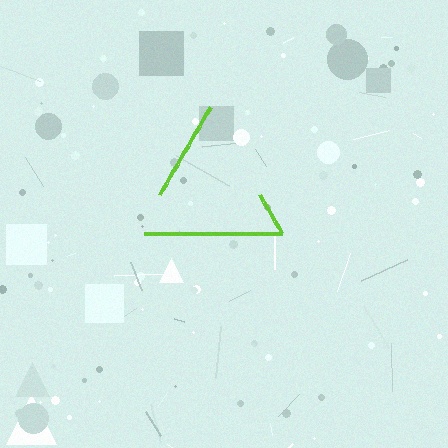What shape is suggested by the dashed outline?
The dashed outline suggests a triangle.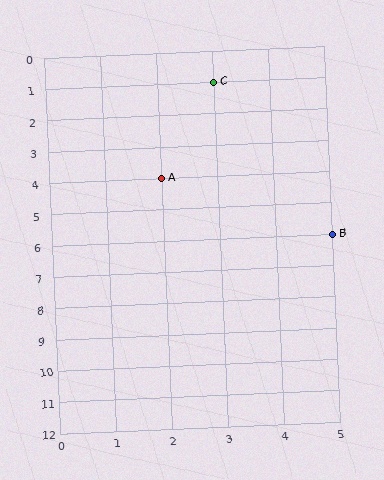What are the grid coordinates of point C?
Point C is at grid coordinates (3, 1).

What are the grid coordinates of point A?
Point A is at grid coordinates (2, 4).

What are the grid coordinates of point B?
Point B is at grid coordinates (5, 6).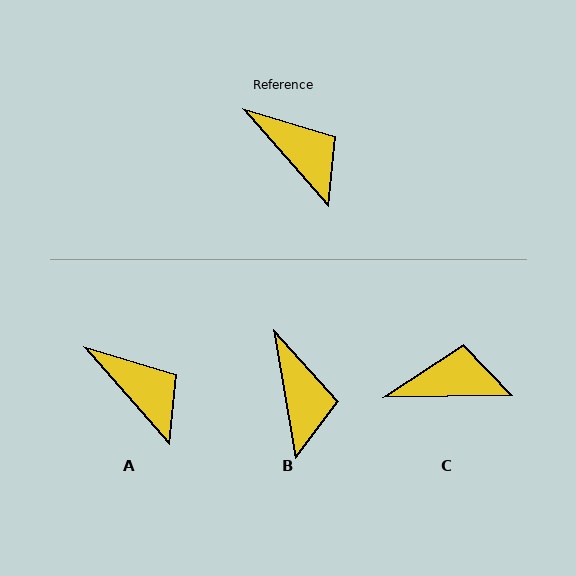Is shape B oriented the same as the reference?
No, it is off by about 32 degrees.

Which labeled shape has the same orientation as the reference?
A.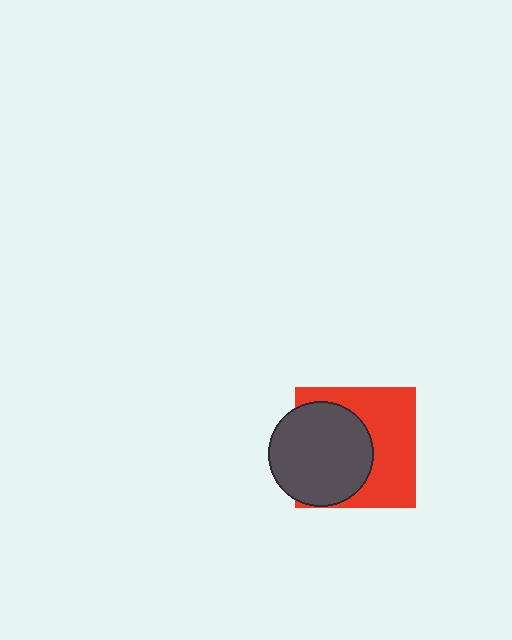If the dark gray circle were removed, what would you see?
You would see the complete red square.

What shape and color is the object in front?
The object in front is a dark gray circle.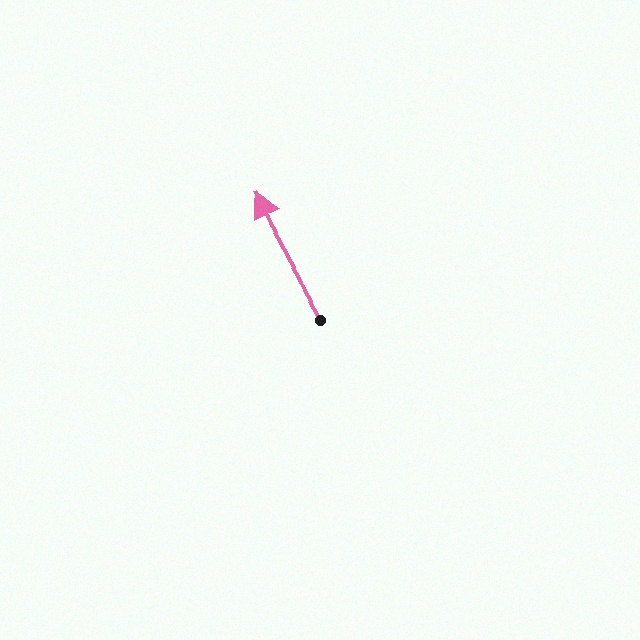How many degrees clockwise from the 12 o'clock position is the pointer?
Approximately 332 degrees.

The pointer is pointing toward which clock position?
Roughly 11 o'clock.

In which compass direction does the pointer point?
Northwest.